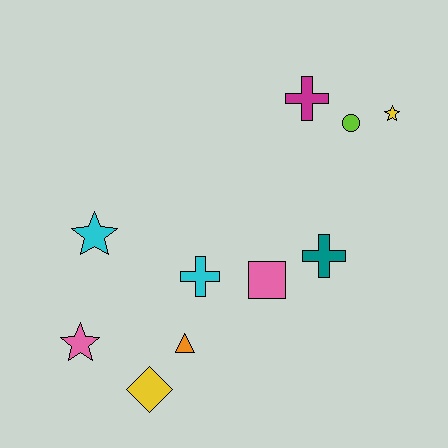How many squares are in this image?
There is 1 square.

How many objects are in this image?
There are 10 objects.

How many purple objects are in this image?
There are no purple objects.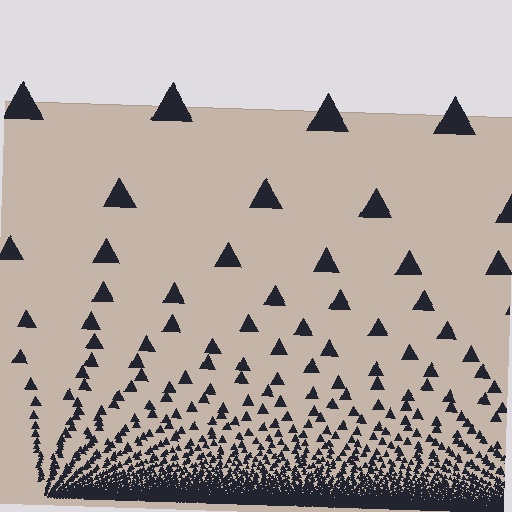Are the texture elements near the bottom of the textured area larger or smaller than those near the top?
Smaller. The gradient is inverted — elements near the bottom are smaller and denser.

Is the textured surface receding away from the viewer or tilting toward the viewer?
The surface appears to tilt toward the viewer. Texture elements get larger and sparser toward the top.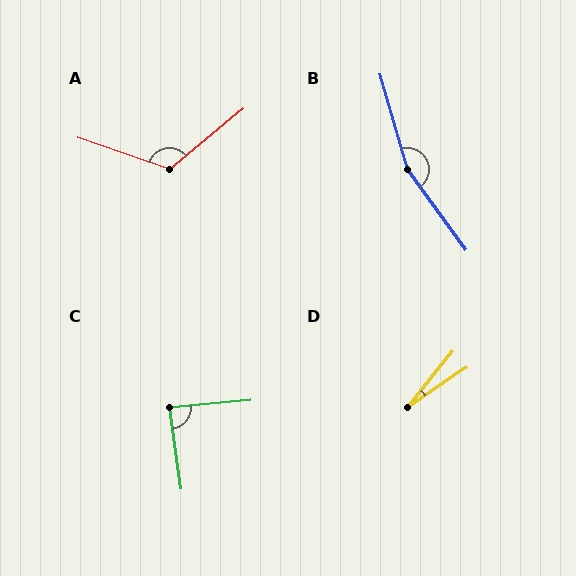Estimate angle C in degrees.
Approximately 87 degrees.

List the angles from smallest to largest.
D (17°), C (87°), A (122°), B (160°).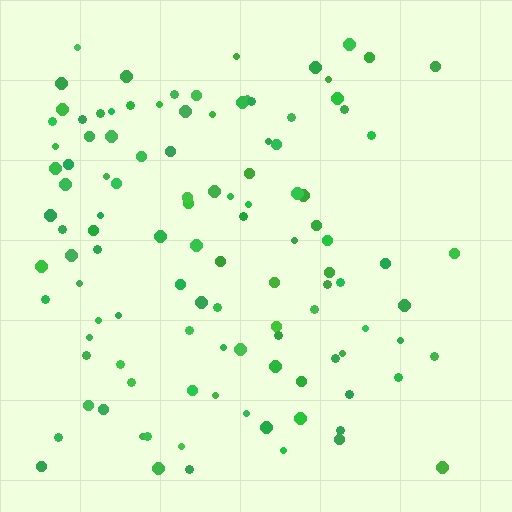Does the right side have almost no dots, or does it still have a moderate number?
Still a moderate number, just noticeably fewer than the left.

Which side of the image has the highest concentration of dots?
The left.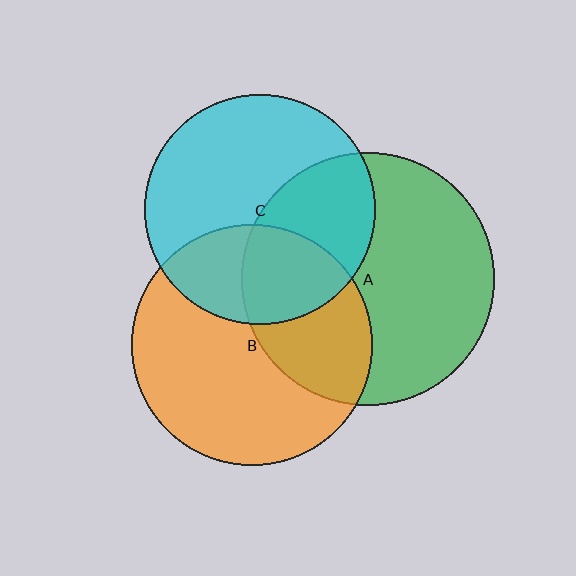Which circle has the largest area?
Circle A (green).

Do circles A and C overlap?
Yes.